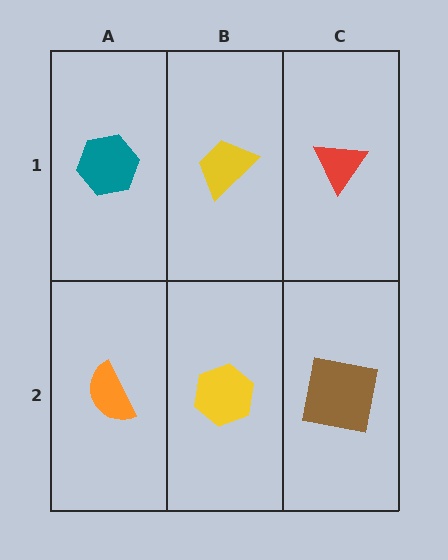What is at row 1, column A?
A teal hexagon.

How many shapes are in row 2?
3 shapes.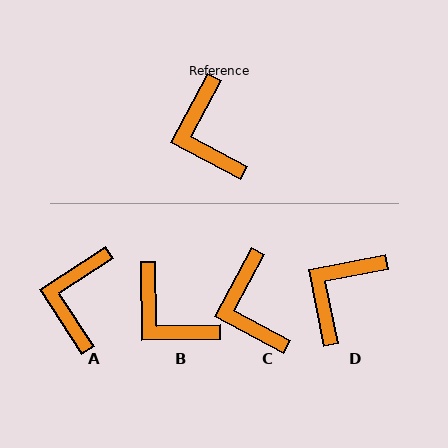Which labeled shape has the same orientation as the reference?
C.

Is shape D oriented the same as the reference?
No, it is off by about 51 degrees.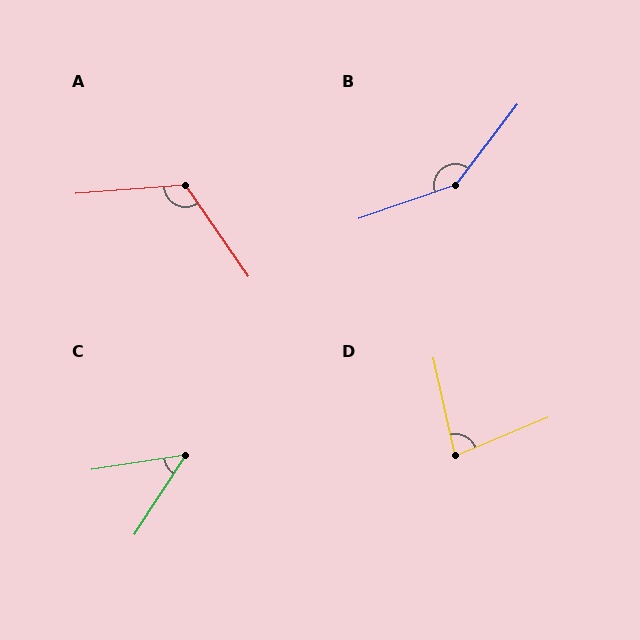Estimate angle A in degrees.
Approximately 121 degrees.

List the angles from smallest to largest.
C (48°), D (80°), A (121°), B (147°).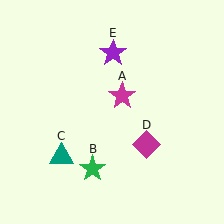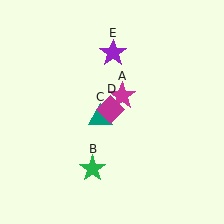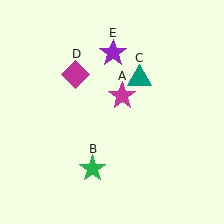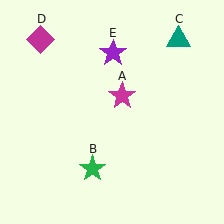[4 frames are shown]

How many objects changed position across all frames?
2 objects changed position: teal triangle (object C), magenta diamond (object D).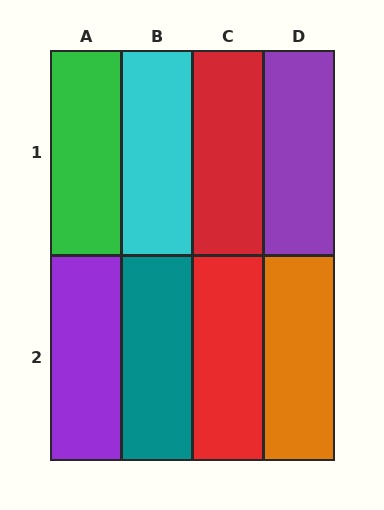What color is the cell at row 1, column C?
Red.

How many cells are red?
2 cells are red.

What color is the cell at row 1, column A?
Green.